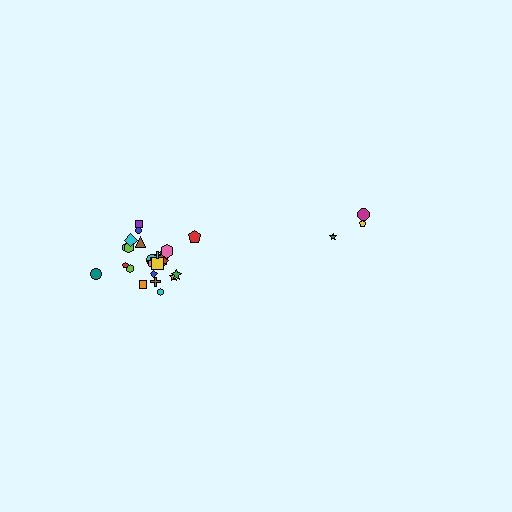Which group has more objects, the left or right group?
The left group.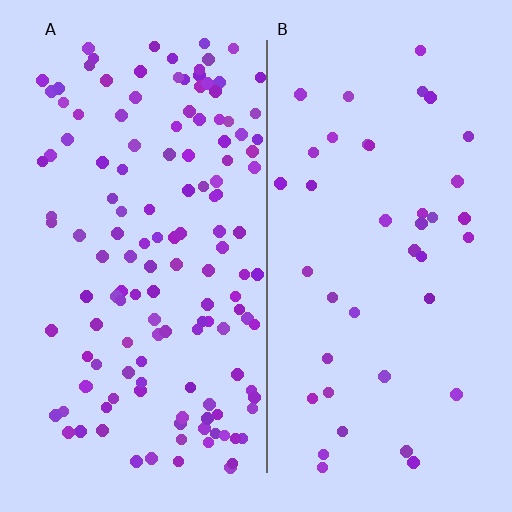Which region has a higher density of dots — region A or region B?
A (the left).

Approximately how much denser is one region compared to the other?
Approximately 3.4× — region A over region B.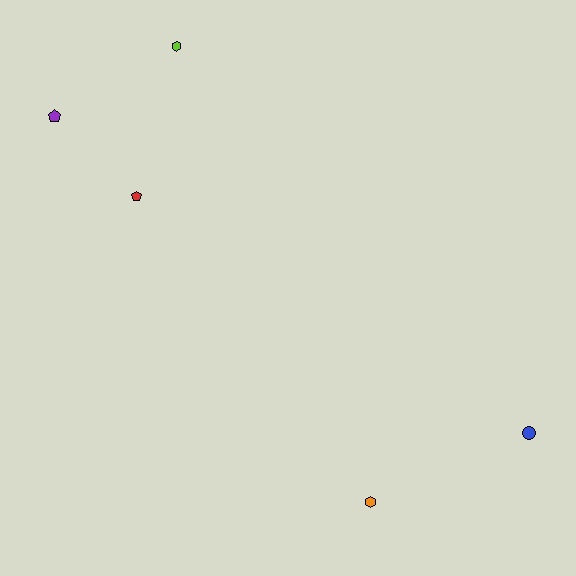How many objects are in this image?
There are 5 objects.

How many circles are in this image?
There is 1 circle.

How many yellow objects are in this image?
There are no yellow objects.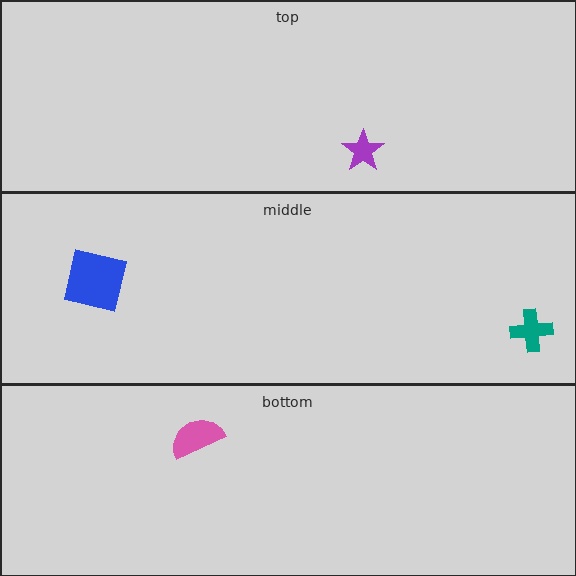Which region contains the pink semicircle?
The bottom region.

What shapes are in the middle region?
The teal cross, the blue square.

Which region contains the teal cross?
The middle region.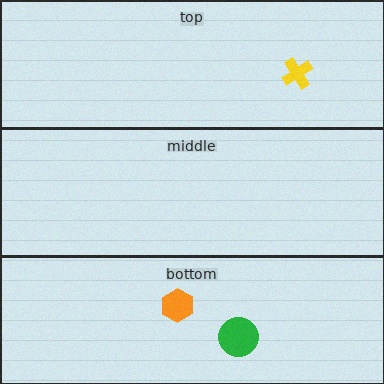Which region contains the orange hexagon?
The bottom region.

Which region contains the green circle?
The bottom region.